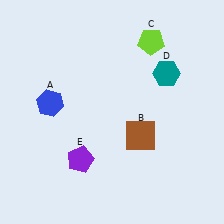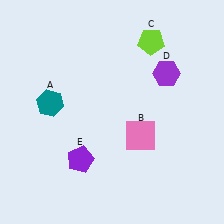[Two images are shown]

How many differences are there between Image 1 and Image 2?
There are 3 differences between the two images.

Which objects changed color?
A changed from blue to teal. B changed from brown to pink. D changed from teal to purple.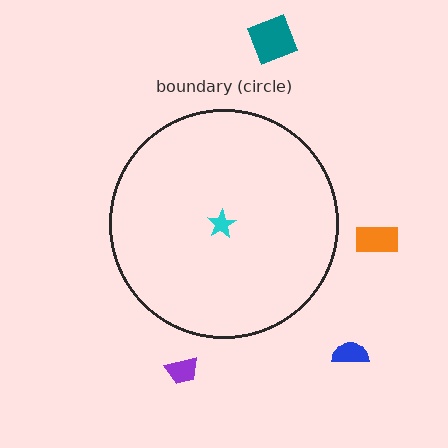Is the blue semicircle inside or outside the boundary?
Outside.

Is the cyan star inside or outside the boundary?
Inside.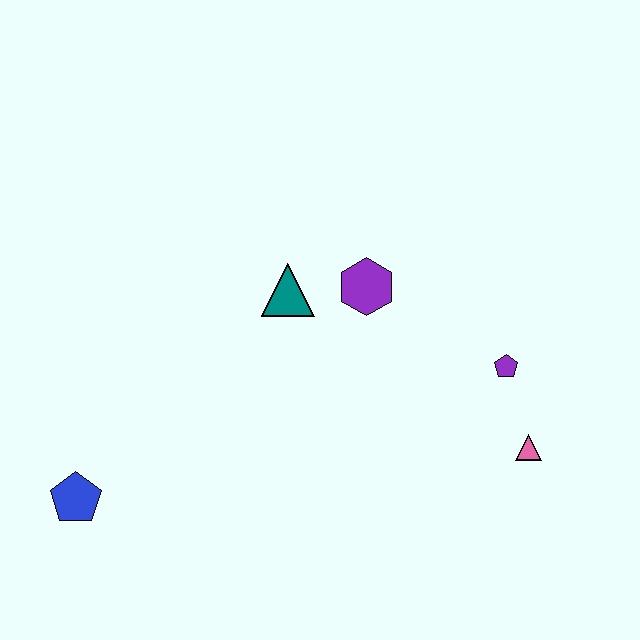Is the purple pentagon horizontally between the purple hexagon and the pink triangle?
Yes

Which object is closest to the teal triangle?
The purple hexagon is closest to the teal triangle.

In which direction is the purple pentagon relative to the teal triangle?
The purple pentagon is to the right of the teal triangle.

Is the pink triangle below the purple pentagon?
Yes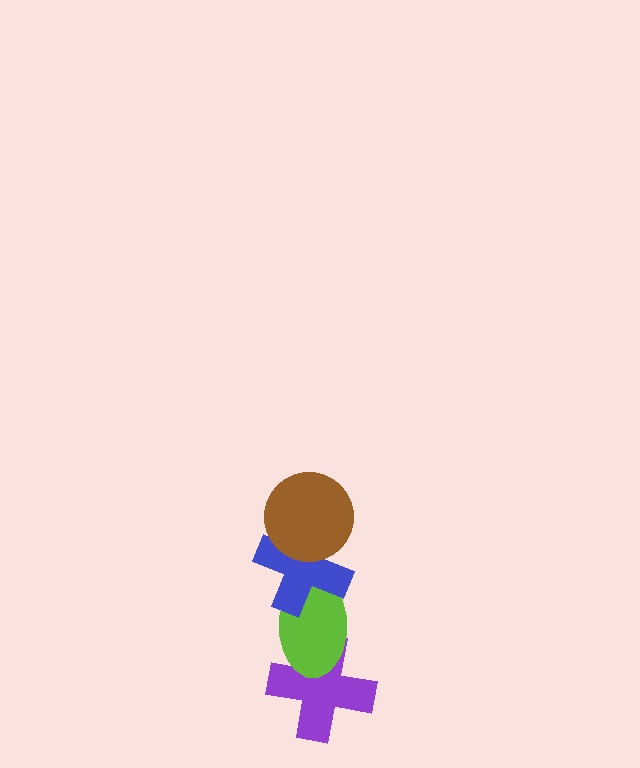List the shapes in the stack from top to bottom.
From top to bottom: the brown circle, the blue cross, the lime ellipse, the purple cross.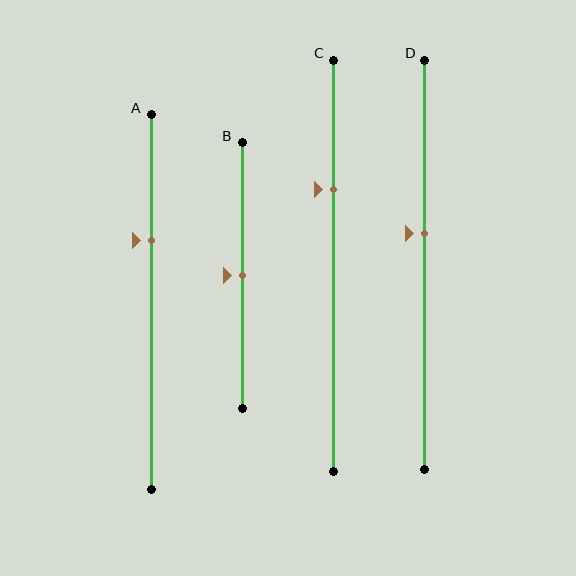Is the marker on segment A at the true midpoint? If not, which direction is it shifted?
No, the marker on segment A is shifted upward by about 16% of the segment length.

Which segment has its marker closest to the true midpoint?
Segment B has its marker closest to the true midpoint.